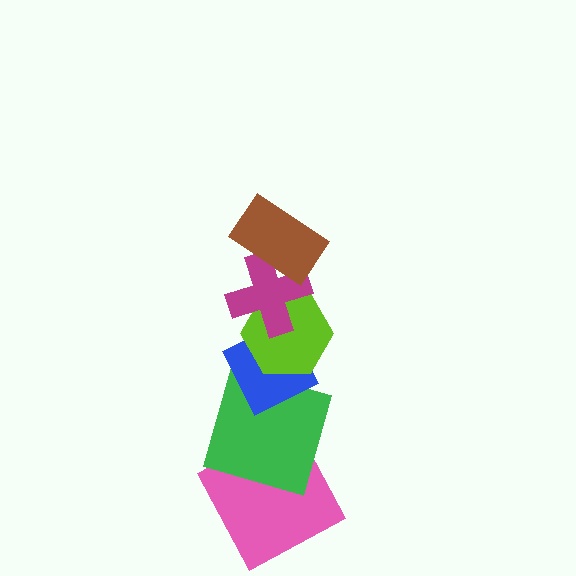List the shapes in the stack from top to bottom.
From top to bottom: the brown rectangle, the magenta cross, the lime hexagon, the blue diamond, the green square, the pink square.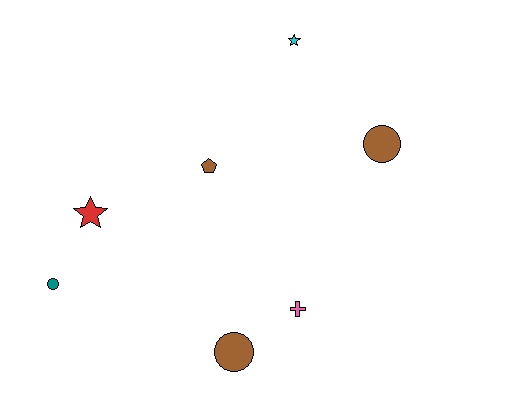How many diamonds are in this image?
There are no diamonds.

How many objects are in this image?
There are 7 objects.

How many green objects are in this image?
There are no green objects.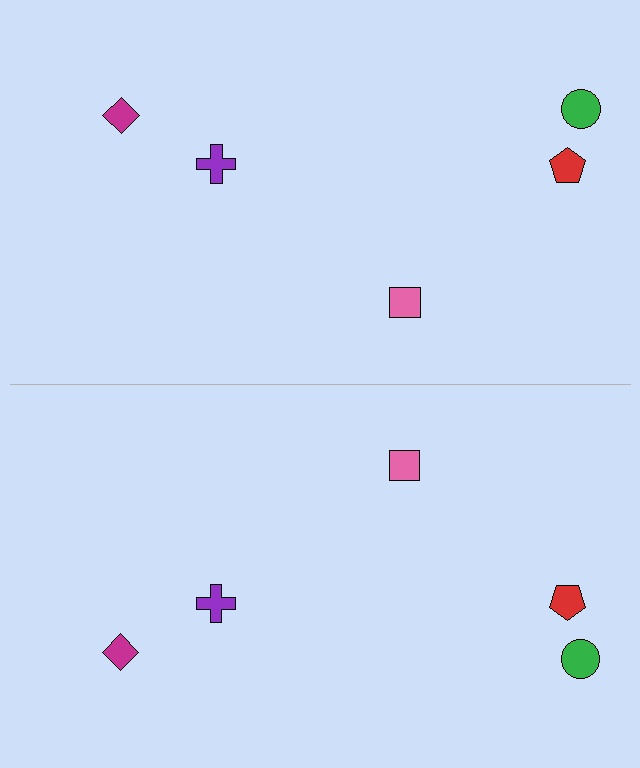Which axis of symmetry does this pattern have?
The pattern has a horizontal axis of symmetry running through the center of the image.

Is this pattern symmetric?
Yes, this pattern has bilateral (reflection) symmetry.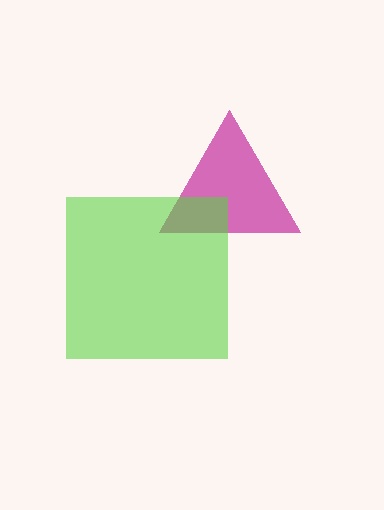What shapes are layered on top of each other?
The layered shapes are: a magenta triangle, a lime square.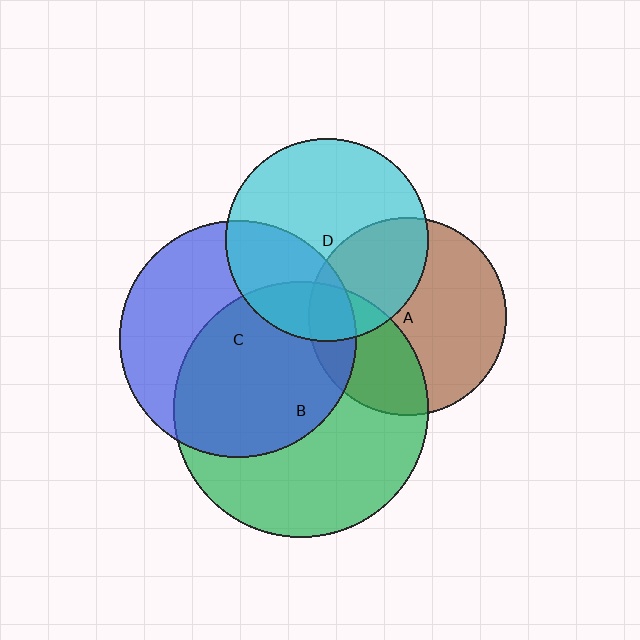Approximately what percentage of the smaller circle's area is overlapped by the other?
Approximately 15%.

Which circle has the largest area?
Circle B (green).